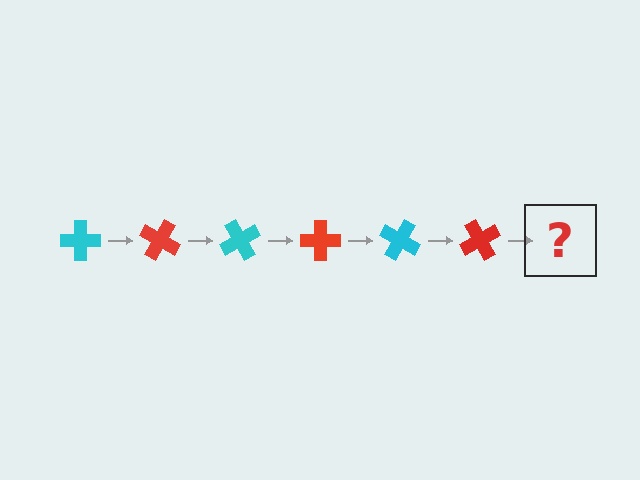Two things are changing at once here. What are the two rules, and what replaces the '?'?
The two rules are that it rotates 30 degrees each step and the color cycles through cyan and red. The '?' should be a cyan cross, rotated 180 degrees from the start.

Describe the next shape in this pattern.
It should be a cyan cross, rotated 180 degrees from the start.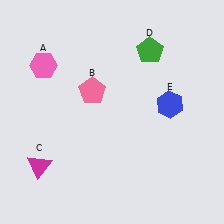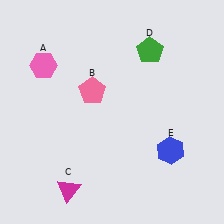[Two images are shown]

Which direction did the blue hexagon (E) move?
The blue hexagon (E) moved down.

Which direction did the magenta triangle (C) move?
The magenta triangle (C) moved right.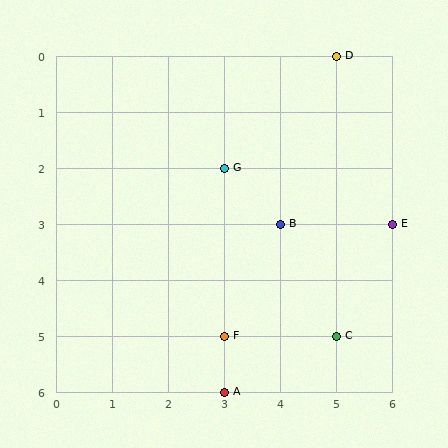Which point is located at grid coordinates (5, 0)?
Point D is at (5, 0).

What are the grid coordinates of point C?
Point C is at grid coordinates (5, 5).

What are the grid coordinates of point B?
Point B is at grid coordinates (4, 3).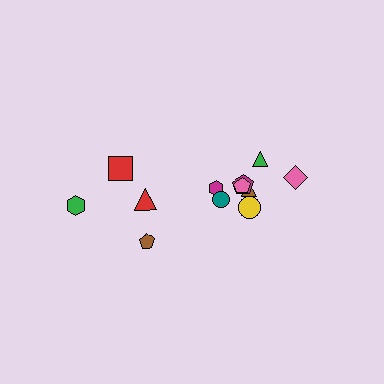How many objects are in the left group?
There are 4 objects.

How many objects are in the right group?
There are 8 objects.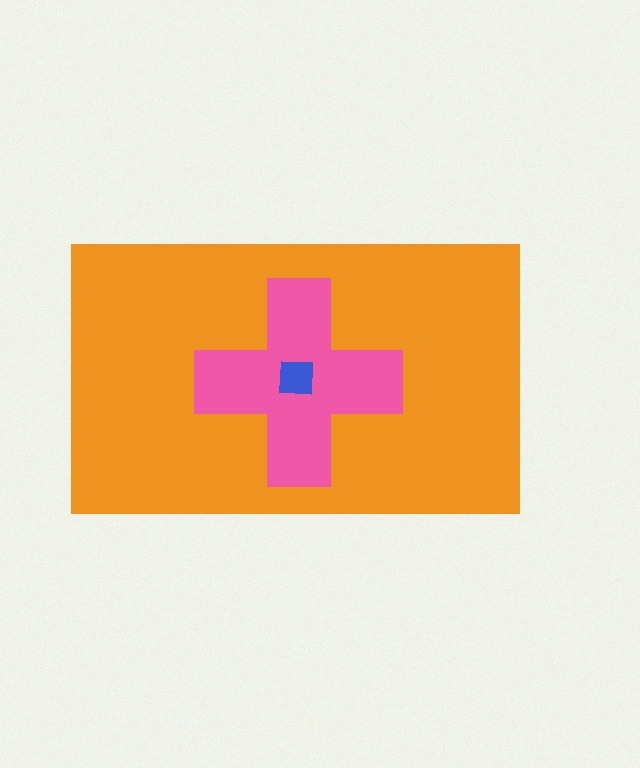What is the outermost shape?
The orange rectangle.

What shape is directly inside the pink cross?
The blue square.